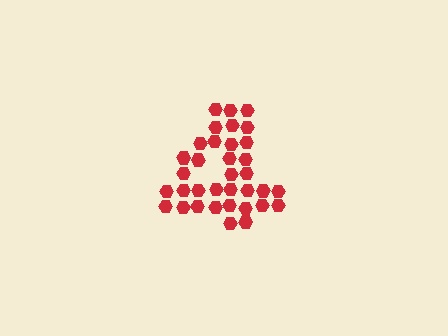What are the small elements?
The small elements are hexagons.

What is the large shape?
The large shape is the digit 4.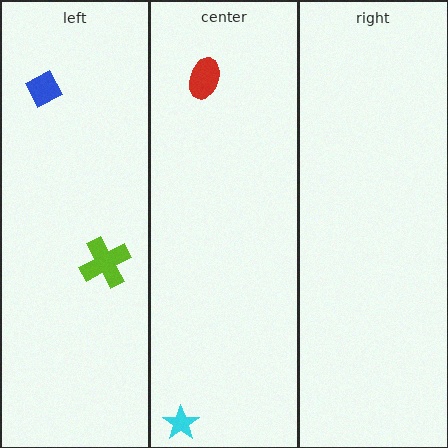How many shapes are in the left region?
2.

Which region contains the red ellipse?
The center region.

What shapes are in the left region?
The lime cross, the blue diamond.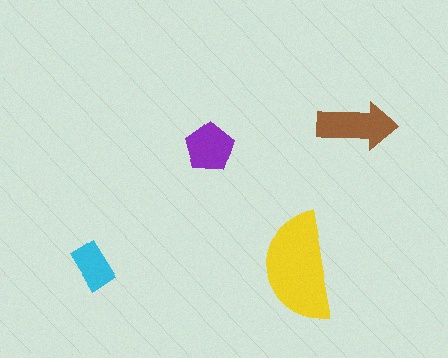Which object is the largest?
The yellow semicircle.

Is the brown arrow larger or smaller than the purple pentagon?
Larger.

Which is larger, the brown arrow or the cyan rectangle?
The brown arrow.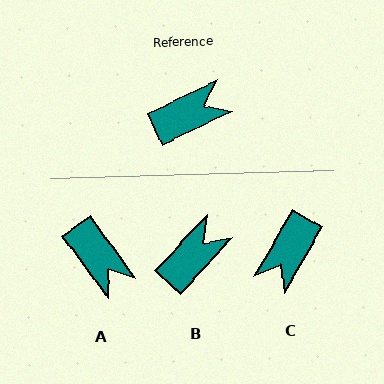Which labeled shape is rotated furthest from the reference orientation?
C, about 145 degrees away.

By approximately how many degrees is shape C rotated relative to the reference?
Approximately 145 degrees clockwise.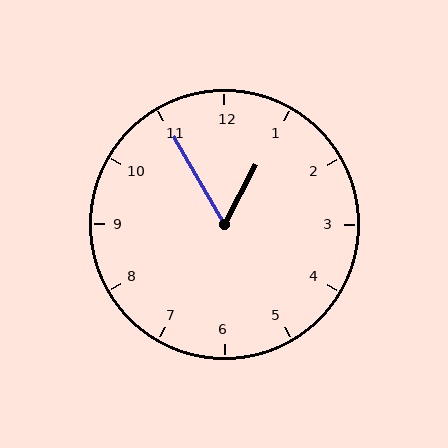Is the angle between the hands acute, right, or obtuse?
It is acute.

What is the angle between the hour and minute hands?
Approximately 58 degrees.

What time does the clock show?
12:55.